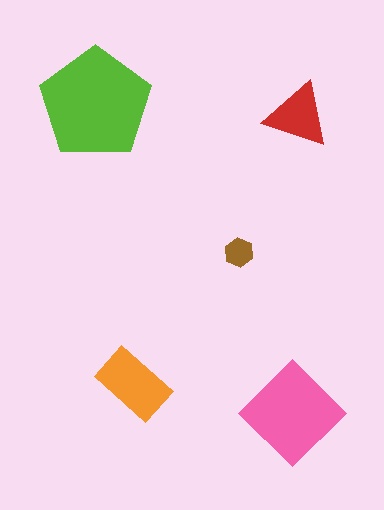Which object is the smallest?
The brown hexagon.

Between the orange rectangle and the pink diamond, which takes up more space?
The pink diamond.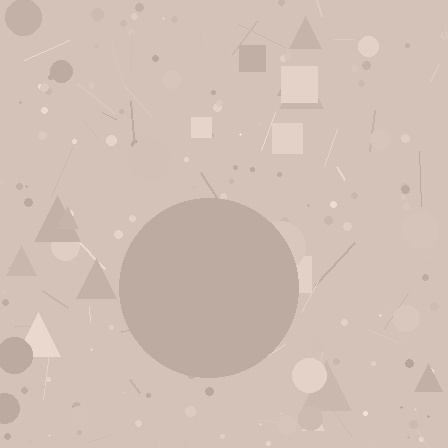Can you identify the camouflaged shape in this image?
The camouflaged shape is a circle.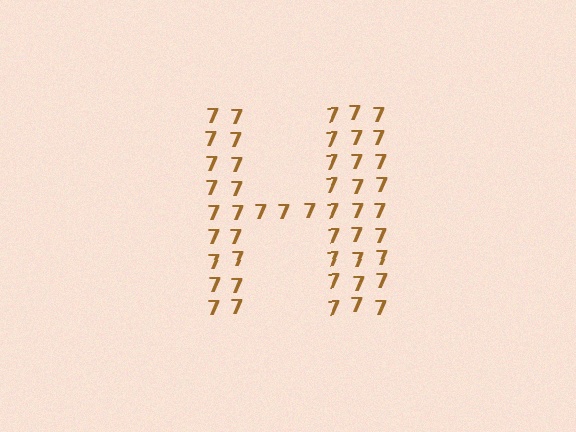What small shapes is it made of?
It is made of small digit 7's.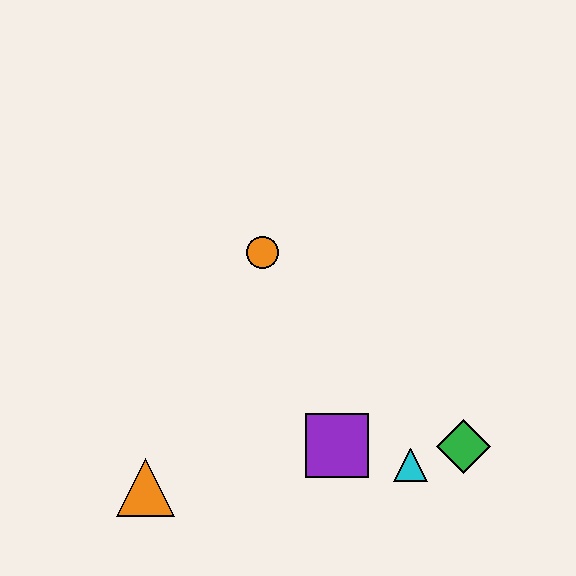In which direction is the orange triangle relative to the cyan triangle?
The orange triangle is to the left of the cyan triangle.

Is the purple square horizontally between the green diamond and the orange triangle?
Yes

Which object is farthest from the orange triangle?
The green diamond is farthest from the orange triangle.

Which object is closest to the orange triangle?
The purple square is closest to the orange triangle.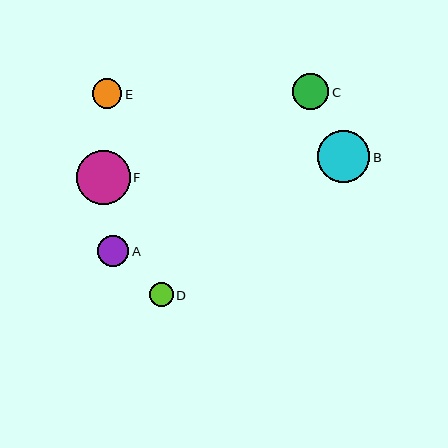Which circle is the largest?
Circle F is the largest with a size of approximately 53 pixels.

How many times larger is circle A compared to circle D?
Circle A is approximately 1.3 times the size of circle D.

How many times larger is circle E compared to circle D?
Circle E is approximately 1.2 times the size of circle D.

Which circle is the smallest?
Circle D is the smallest with a size of approximately 24 pixels.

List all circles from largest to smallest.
From largest to smallest: F, B, C, A, E, D.